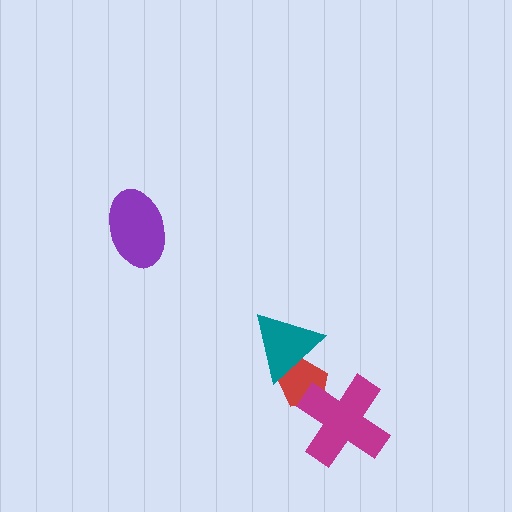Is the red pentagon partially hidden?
Yes, it is partially covered by another shape.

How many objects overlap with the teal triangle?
1 object overlaps with the teal triangle.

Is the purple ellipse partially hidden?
No, no other shape covers it.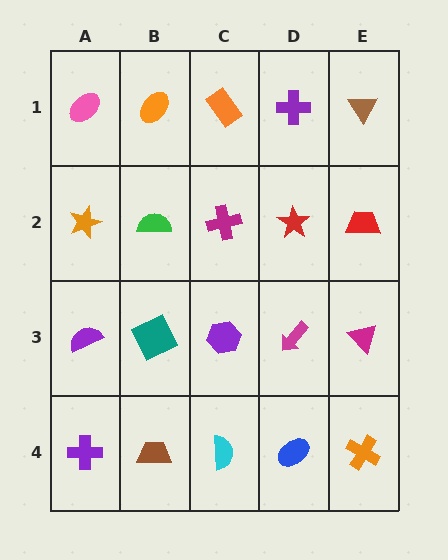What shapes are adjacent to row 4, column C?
A purple hexagon (row 3, column C), a brown trapezoid (row 4, column B), a blue ellipse (row 4, column D).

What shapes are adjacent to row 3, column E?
A red trapezoid (row 2, column E), an orange cross (row 4, column E), a magenta arrow (row 3, column D).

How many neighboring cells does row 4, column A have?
2.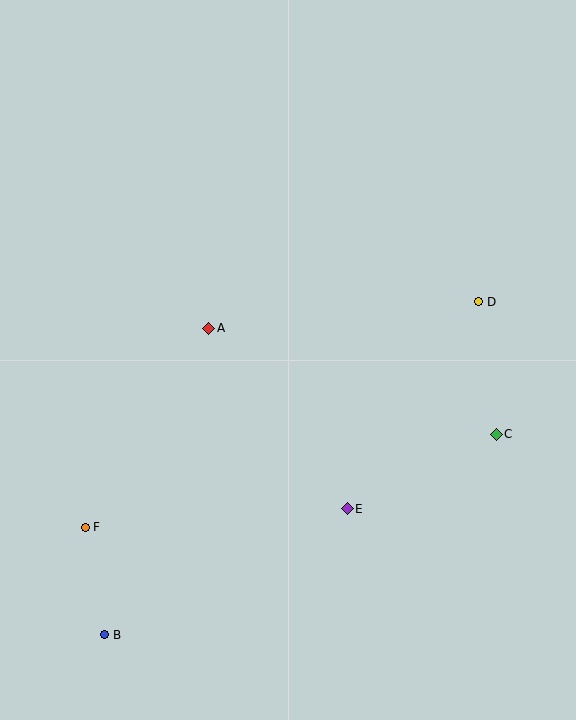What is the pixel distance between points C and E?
The distance between C and E is 166 pixels.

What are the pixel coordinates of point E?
Point E is at (347, 509).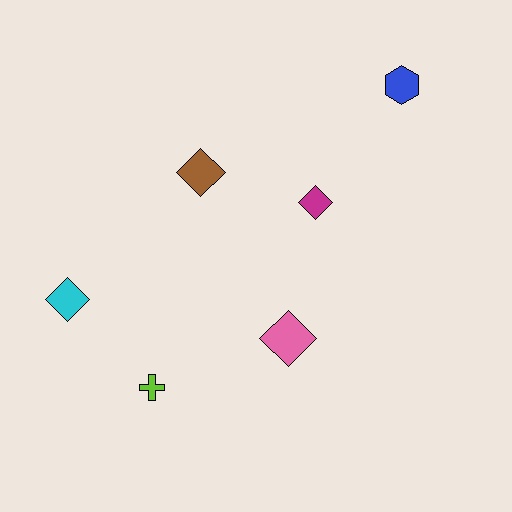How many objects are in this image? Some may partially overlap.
There are 6 objects.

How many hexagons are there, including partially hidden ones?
There is 1 hexagon.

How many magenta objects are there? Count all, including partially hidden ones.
There is 1 magenta object.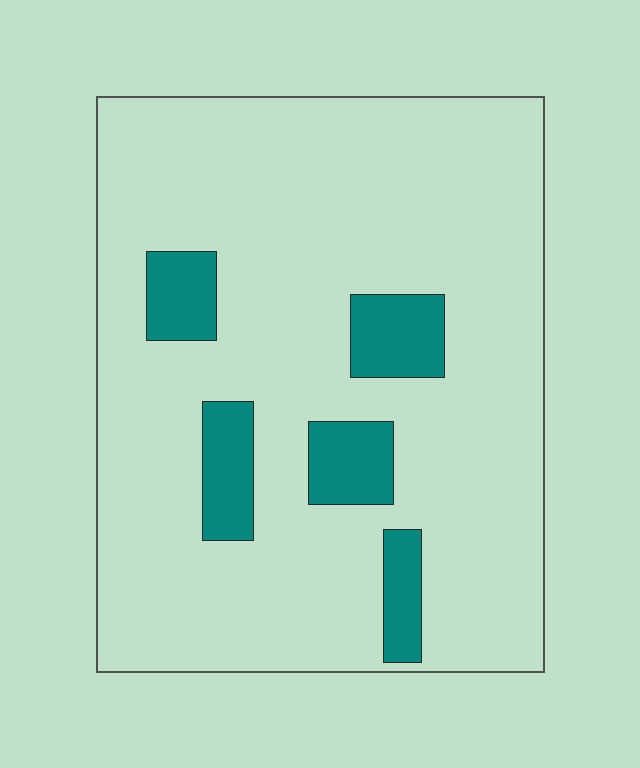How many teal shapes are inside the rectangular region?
5.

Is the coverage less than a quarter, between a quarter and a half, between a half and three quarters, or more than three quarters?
Less than a quarter.